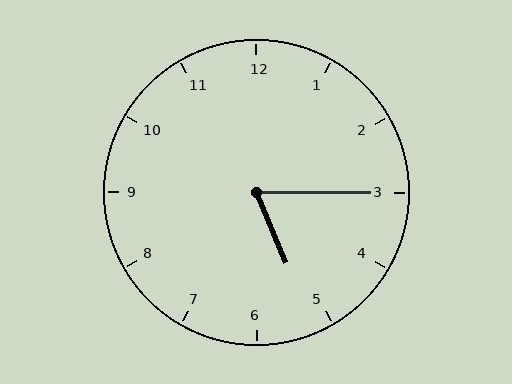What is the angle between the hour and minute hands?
Approximately 68 degrees.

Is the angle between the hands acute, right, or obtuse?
It is acute.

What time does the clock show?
5:15.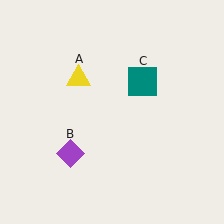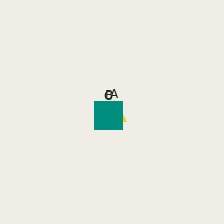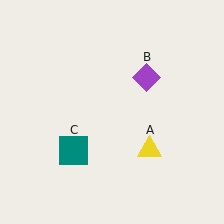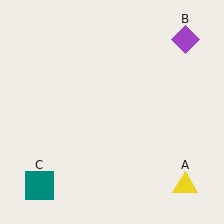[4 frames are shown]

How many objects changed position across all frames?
3 objects changed position: yellow triangle (object A), purple diamond (object B), teal square (object C).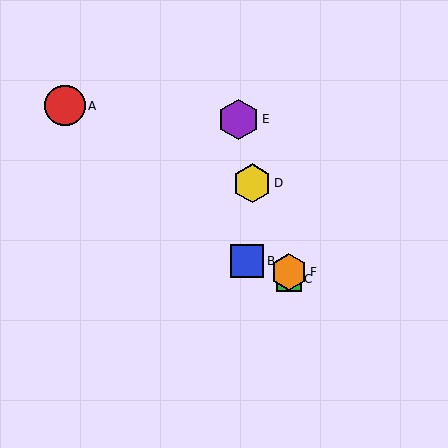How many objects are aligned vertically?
2 objects (C, F) are aligned vertically.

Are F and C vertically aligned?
Yes, both are at x≈289.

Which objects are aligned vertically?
Objects C, F are aligned vertically.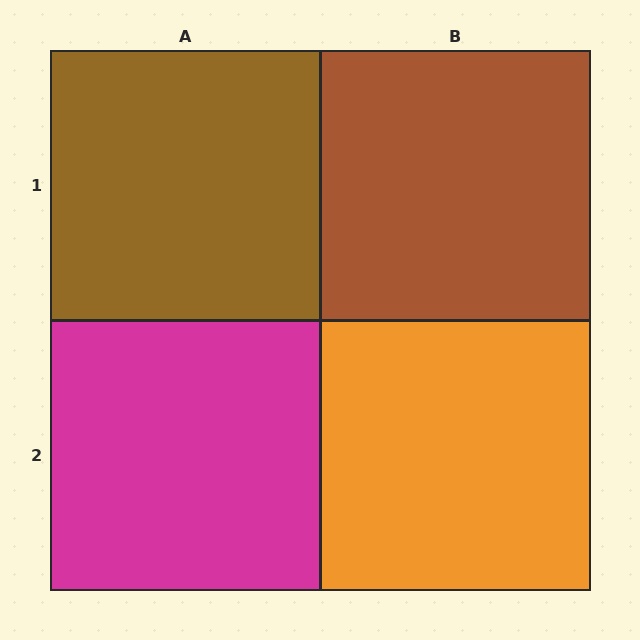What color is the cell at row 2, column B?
Orange.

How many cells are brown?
2 cells are brown.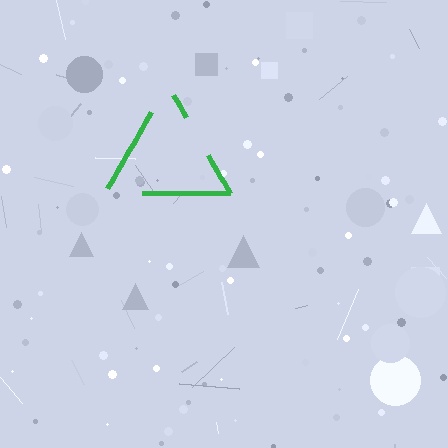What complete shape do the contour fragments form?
The contour fragments form a triangle.